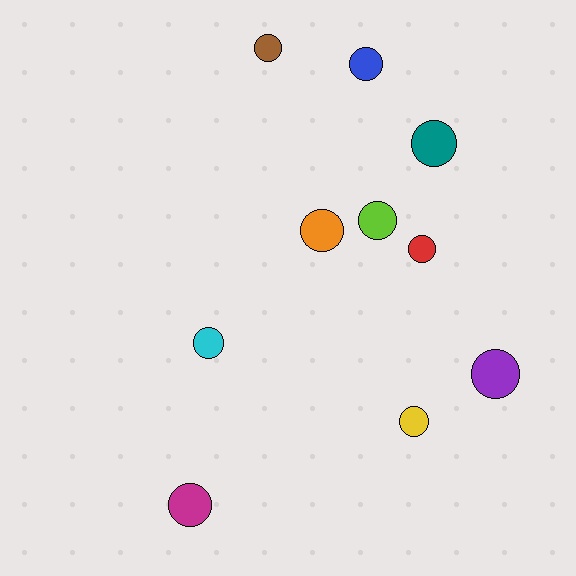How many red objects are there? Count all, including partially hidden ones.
There is 1 red object.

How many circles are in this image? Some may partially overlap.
There are 10 circles.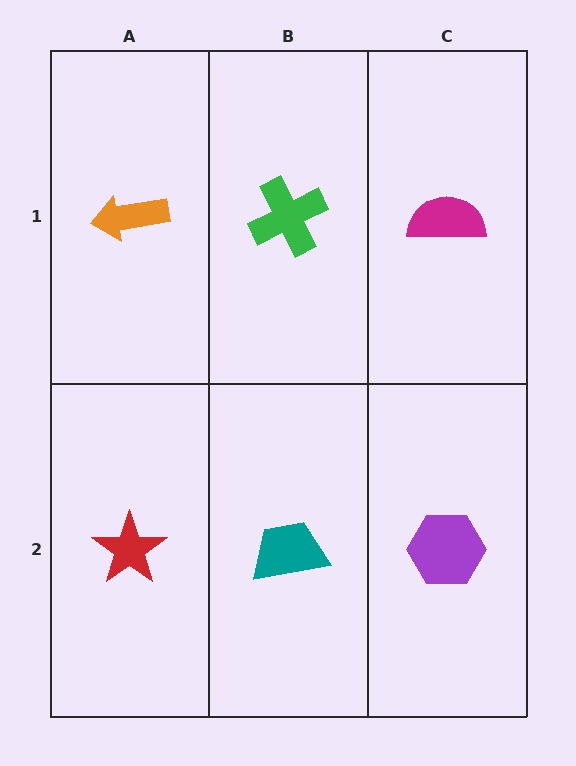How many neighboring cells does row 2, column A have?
2.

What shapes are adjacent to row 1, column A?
A red star (row 2, column A), a green cross (row 1, column B).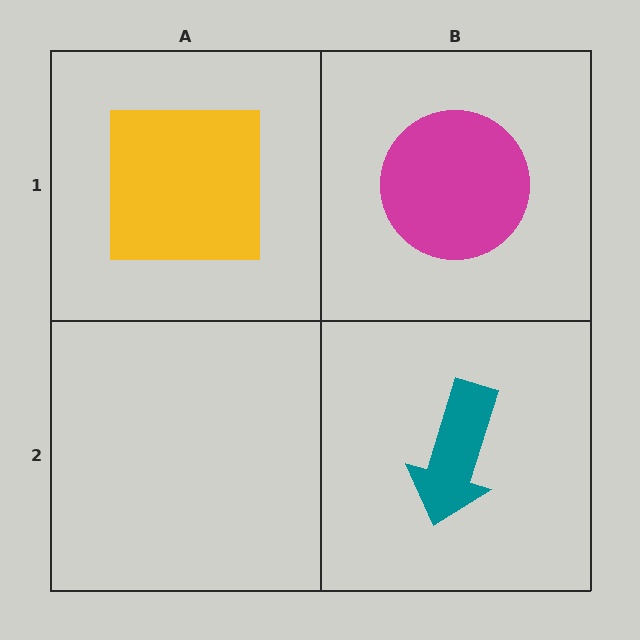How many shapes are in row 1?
2 shapes.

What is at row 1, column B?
A magenta circle.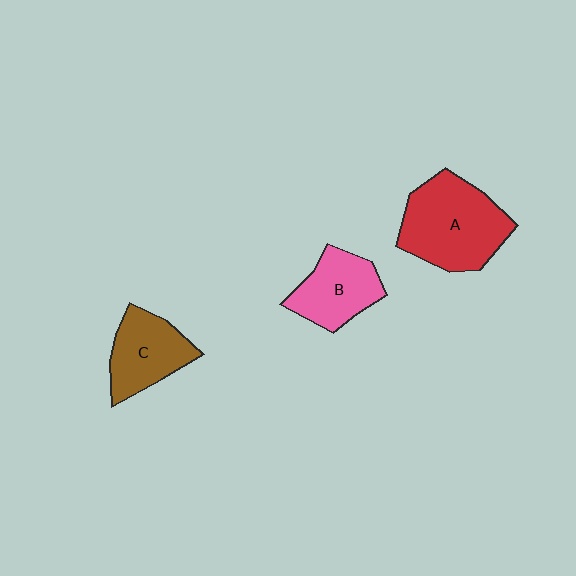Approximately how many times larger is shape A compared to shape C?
Approximately 1.5 times.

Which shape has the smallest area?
Shape B (pink).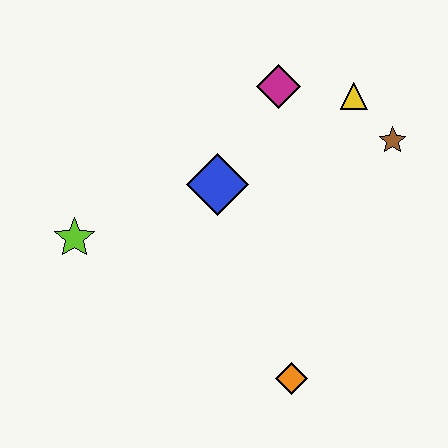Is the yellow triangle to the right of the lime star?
Yes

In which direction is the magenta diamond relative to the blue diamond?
The magenta diamond is above the blue diamond.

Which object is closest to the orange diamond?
The blue diamond is closest to the orange diamond.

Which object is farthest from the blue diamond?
The orange diamond is farthest from the blue diamond.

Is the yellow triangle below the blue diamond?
No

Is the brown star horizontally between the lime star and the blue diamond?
No